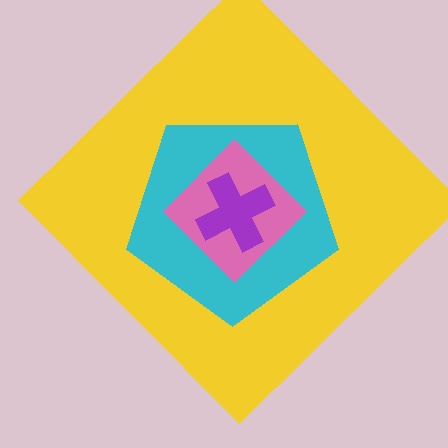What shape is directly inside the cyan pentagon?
The pink diamond.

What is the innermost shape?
The purple cross.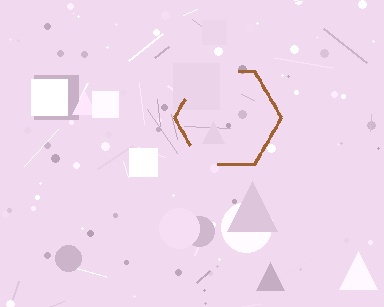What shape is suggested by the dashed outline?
The dashed outline suggests a hexagon.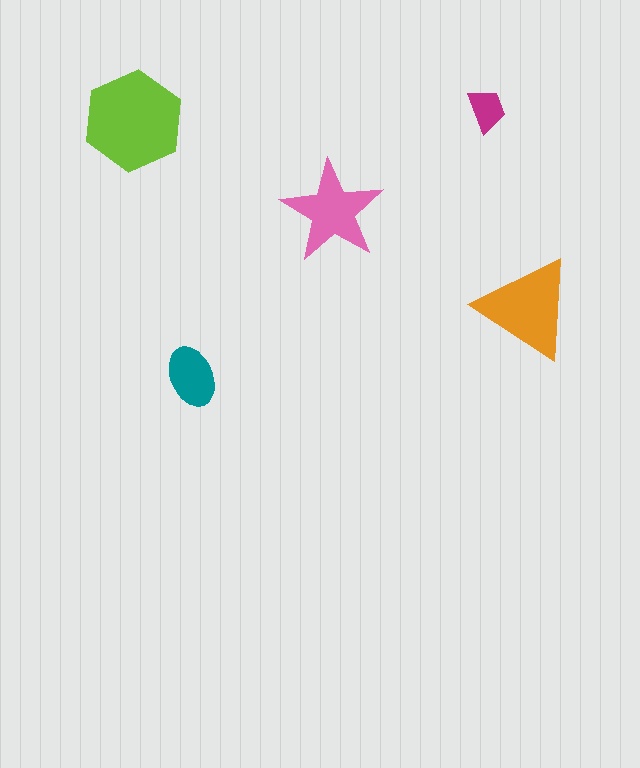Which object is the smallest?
The magenta trapezoid.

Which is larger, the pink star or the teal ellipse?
The pink star.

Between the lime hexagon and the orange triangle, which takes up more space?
The lime hexagon.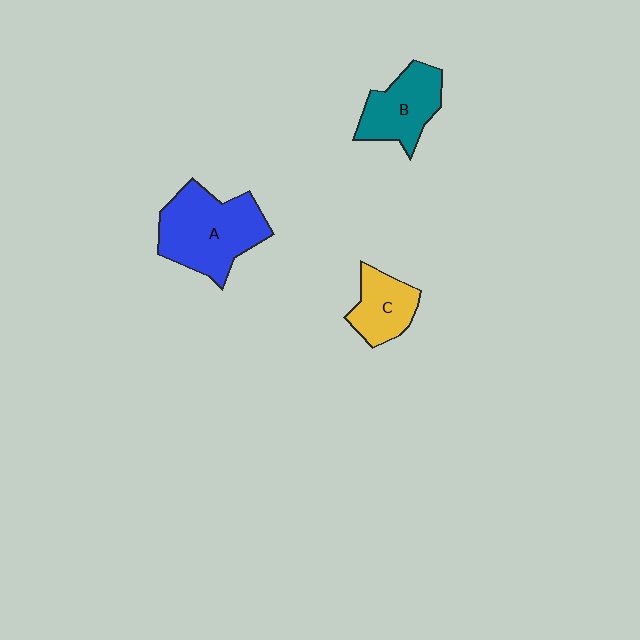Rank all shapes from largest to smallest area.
From largest to smallest: A (blue), B (teal), C (yellow).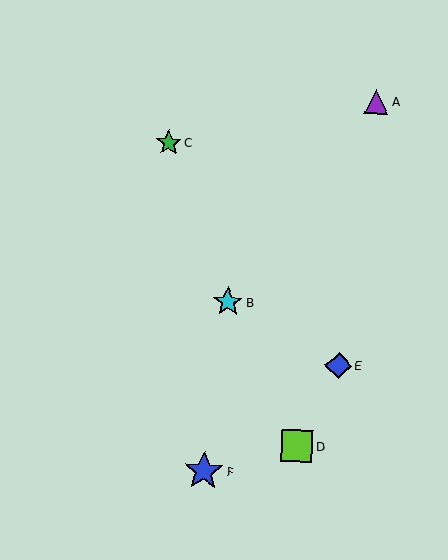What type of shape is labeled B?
Shape B is a cyan star.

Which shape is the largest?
The blue star (labeled F) is the largest.